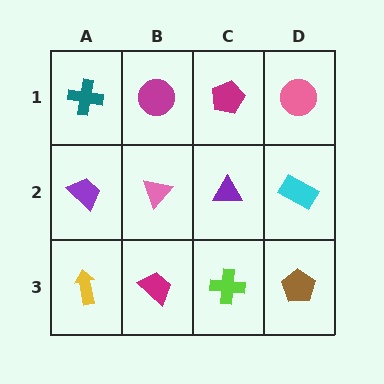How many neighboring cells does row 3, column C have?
3.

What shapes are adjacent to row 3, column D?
A cyan rectangle (row 2, column D), a lime cross (row 3, column C).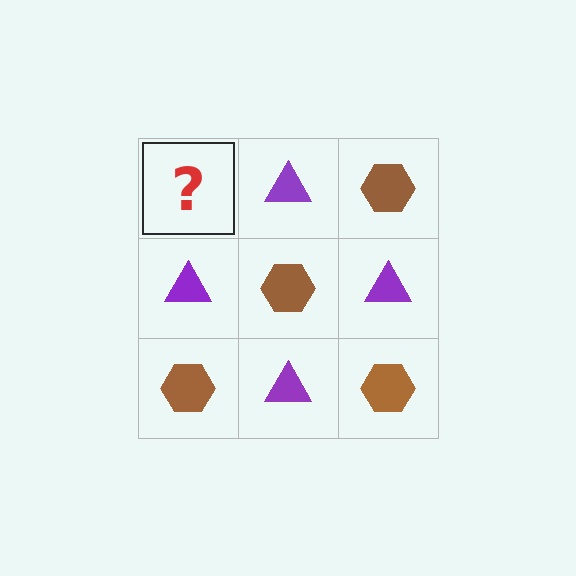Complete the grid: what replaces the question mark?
The question mark should be replaced with a brown hexagon.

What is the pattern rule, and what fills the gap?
The rule is that it alternates brown hexagon and purple triangle in a checkerboard pattern. The gap should be filled with a brown hexagon.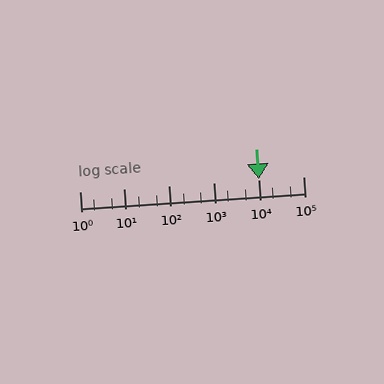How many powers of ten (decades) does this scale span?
The scale spans 5 decades, from 1 to 100000.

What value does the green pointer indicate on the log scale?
The pointer indicates approximately 10000.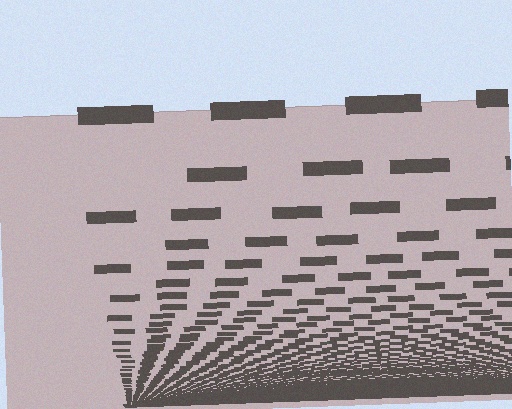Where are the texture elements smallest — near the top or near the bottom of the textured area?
Near the bottom.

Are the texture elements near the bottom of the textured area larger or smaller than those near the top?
Smaller. The gradient is inverted — elements near the bottom are smaller and denser.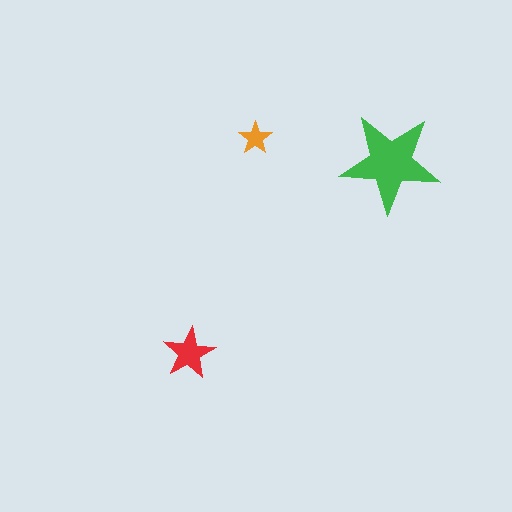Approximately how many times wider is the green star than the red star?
About 2 times wider.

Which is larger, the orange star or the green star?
The green one.